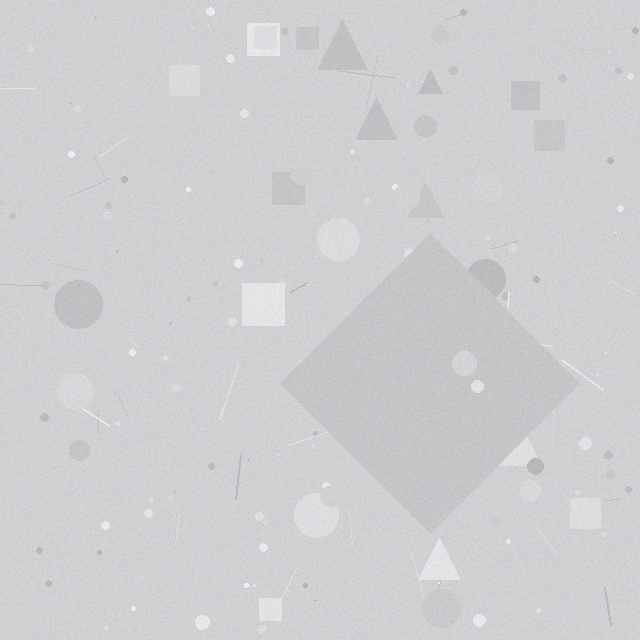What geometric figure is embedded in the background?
A diamond is embedded in the background.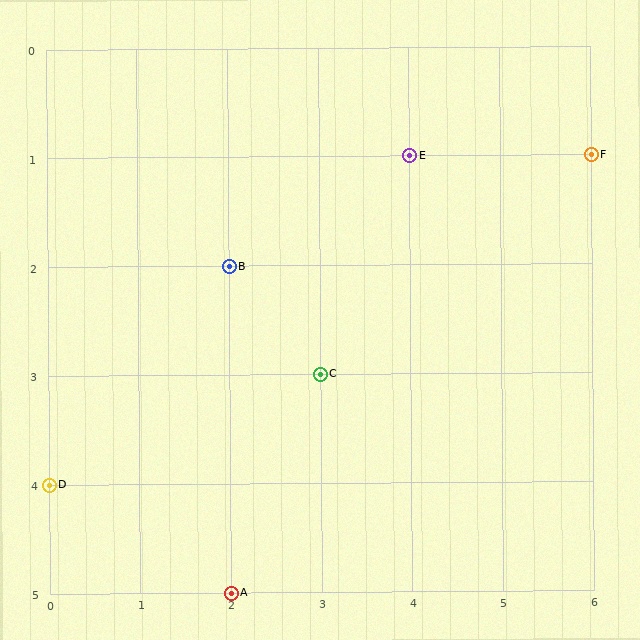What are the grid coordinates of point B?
Point B is at grid coordinates (2, 2).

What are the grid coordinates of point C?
Point C is at grid coordinates (3, 3).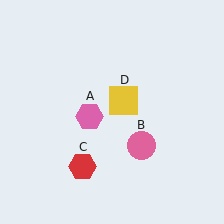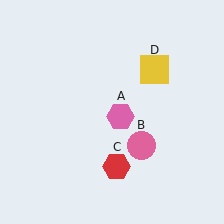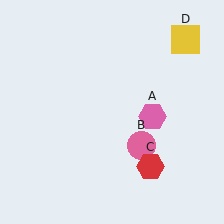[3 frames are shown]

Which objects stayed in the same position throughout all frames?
Pink circle (object B) remained stationary.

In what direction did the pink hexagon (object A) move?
The pink hexagon (object A) moved right.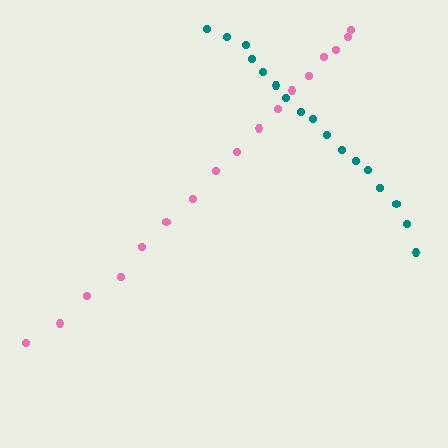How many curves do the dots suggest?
There are 2 distinct paths.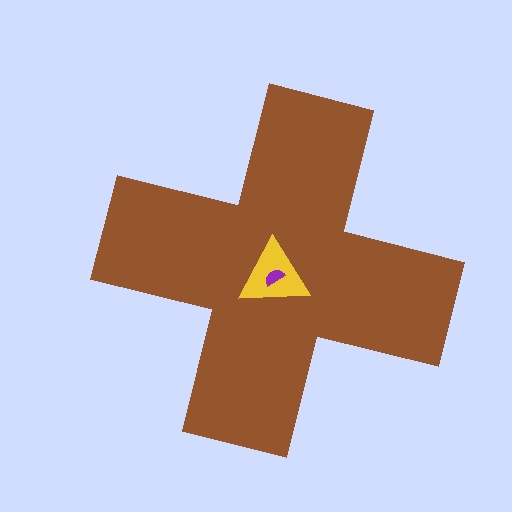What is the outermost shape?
The brown cross.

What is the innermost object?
The purple semicircle.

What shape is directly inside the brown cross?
The yellow triangle.